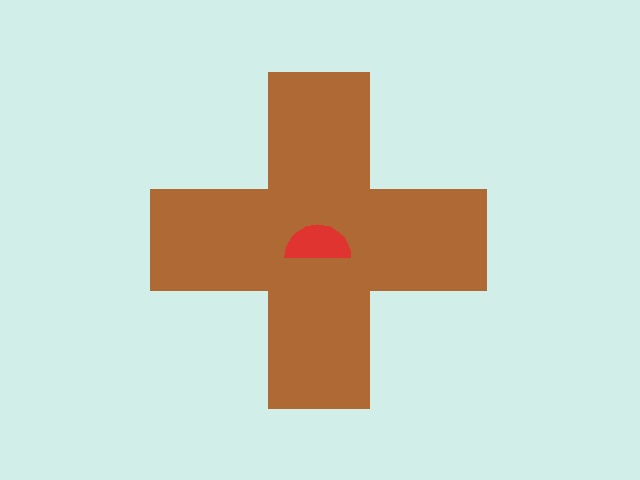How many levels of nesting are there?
2.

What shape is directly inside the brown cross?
The red semicircle.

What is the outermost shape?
The brown cross.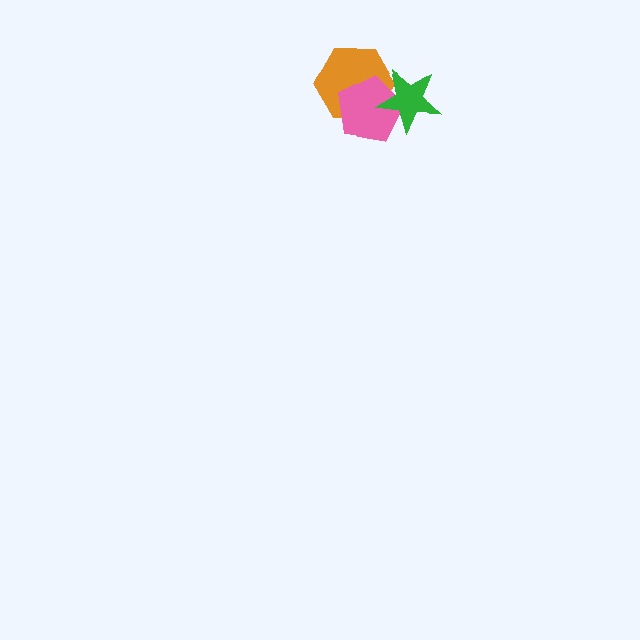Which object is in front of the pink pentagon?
The green star is in front of the pink pentagon.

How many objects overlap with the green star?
2 objects overlap with the green star.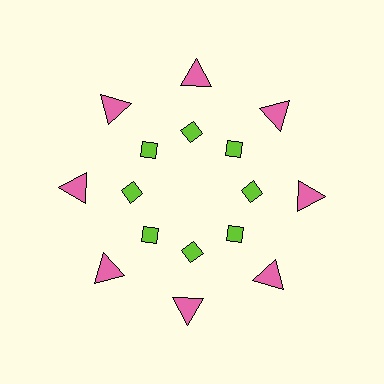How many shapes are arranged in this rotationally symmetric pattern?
There are 16 shapes, arranged in 8 groups of 2.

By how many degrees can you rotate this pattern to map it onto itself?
The pattern maps onto itself every 45 degrees of rotation.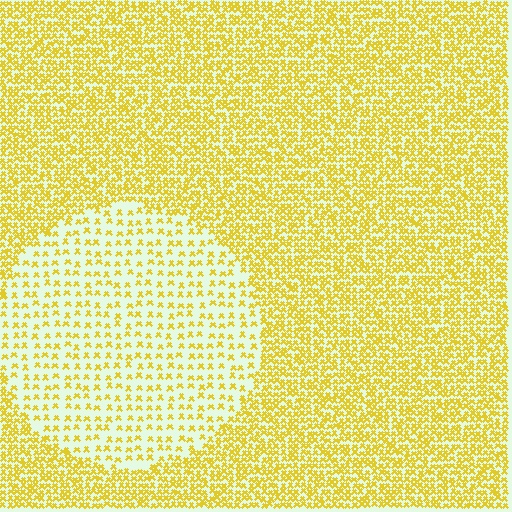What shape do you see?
I see a circle.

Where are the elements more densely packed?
The elements are more densely packed outside the circle boundary.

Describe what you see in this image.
The image contains small yellow elements arranged at two different densities. A circle-shaped region is visible where the elements are less densely packed than the surrounding area.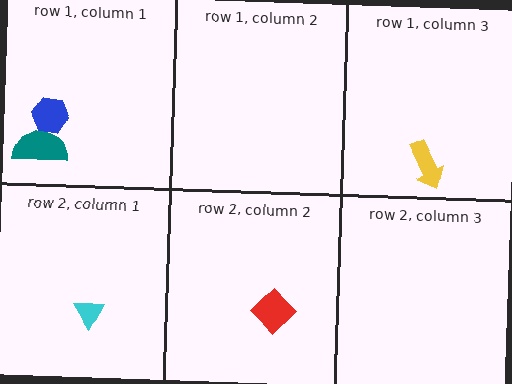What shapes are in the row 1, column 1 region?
The teal semicircle, the blue hexagon.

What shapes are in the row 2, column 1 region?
The cyan triangle.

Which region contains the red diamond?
The row 2, column 2 region.